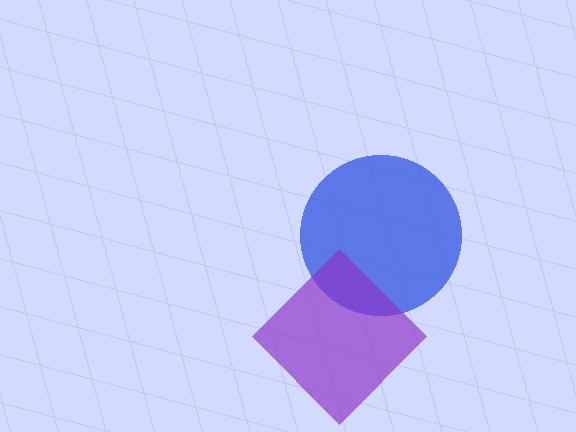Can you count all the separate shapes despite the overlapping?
Yes, there are 2 separate shapes.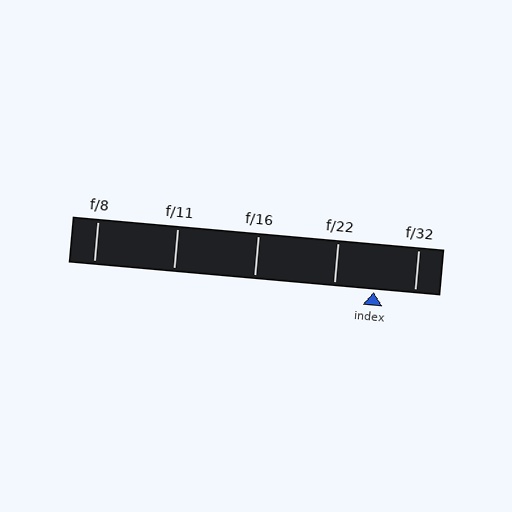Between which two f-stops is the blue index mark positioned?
The index mark is between f/22 and f/32.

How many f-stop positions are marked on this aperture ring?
There are 5 f-stop positions marked.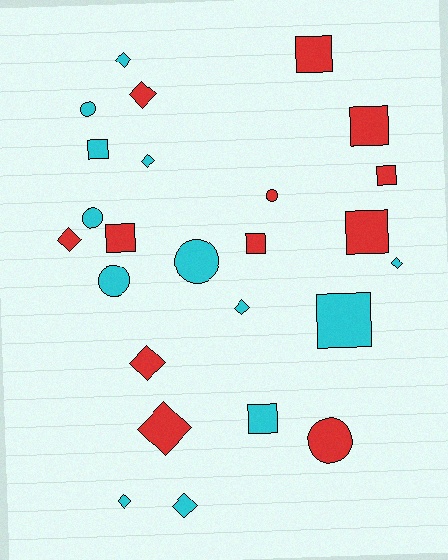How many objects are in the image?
There are 25 objects.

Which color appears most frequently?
Cyan, with 13 objects.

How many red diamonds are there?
There are 4 red diamonds.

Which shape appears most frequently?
Diamond, with 10 objects.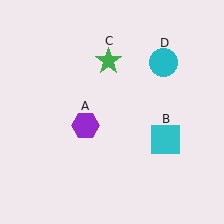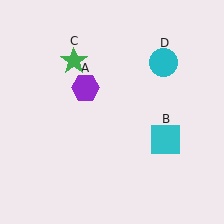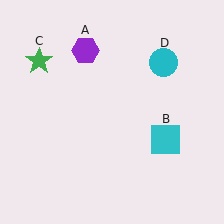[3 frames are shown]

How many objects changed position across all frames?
2 objects changed position: purple hexagon (object A), green star (object C).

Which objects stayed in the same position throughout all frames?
Cyan square (object B) and cyan circle (object D) remained stationary.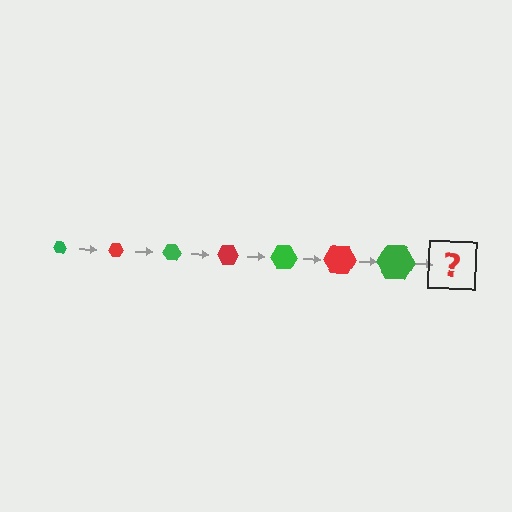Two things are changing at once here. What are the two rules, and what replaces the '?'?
The two rules are that the hexagon grows larger each step and the color cycles through green and red. The '?' should be a red hexagon, larger than the previous one.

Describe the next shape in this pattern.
It should be a red hexagon, larger than the previous one.